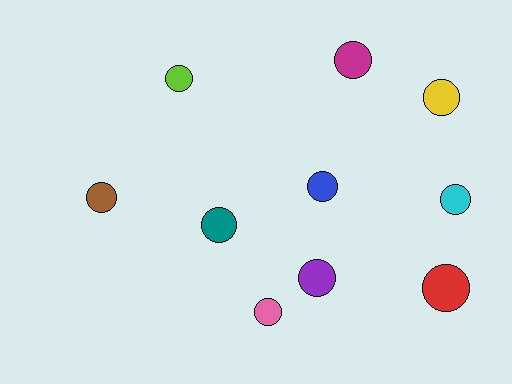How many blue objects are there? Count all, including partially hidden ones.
There is 1 blue object.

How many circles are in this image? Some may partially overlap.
There are 10 circles.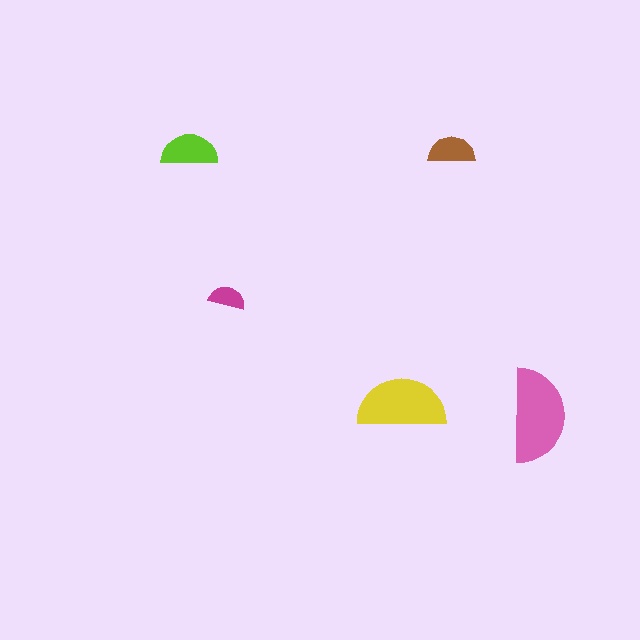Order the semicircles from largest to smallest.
the pink one, the yellow one, the lime one, the brown one, the magenta one.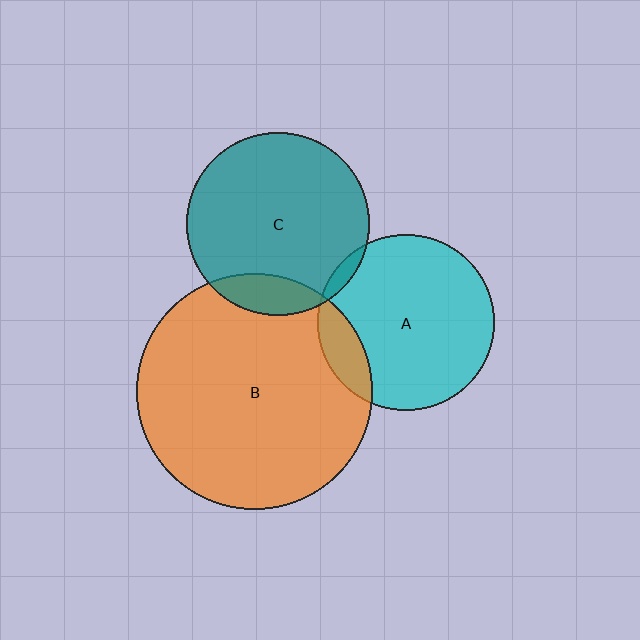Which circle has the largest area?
Circle B (orange).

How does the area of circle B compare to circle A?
Approximately 1.8 times.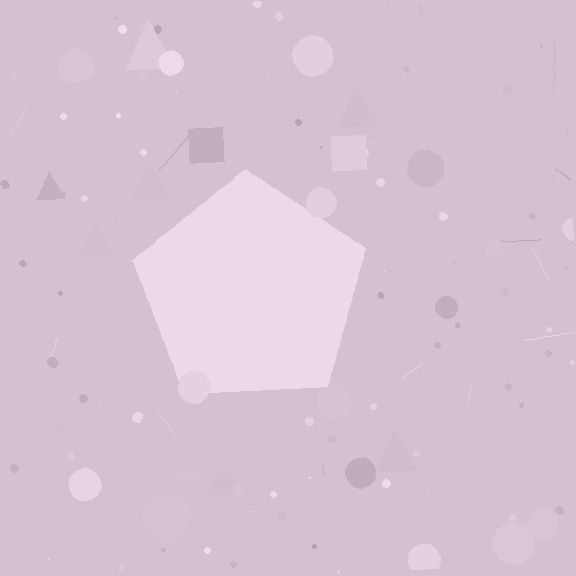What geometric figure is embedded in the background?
A pentagon is embedded in the background.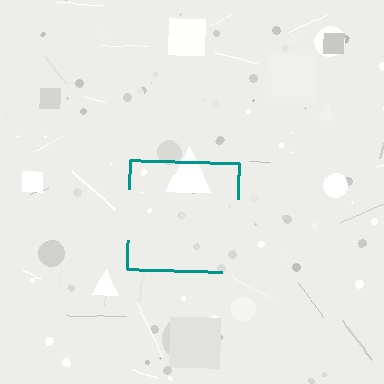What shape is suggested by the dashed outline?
The dashed outline suggests a square.